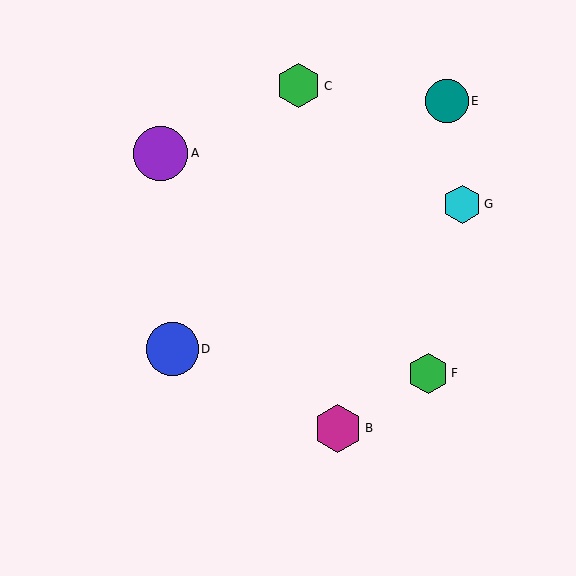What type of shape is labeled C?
Shape C is a green hexagon.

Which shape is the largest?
The purple circle (labeled A) is the largest.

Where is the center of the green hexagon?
The center of the green hexagon is at (428, 373).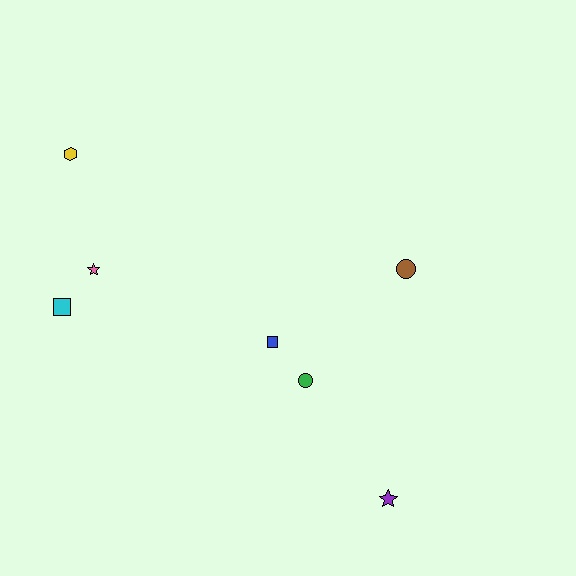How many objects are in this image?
There are 7 objects.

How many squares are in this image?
There are 2 squares.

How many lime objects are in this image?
There are no lime objects.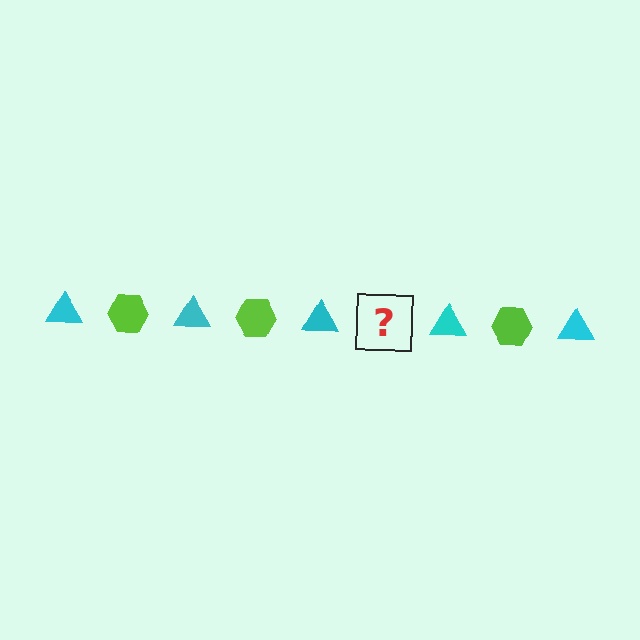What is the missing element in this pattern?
The missing element is a lime hexagon.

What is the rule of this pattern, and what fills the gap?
The rule is that the pattern alternates between cyan triangle and lime hexagon. The gap should be filled with a lime hexagon.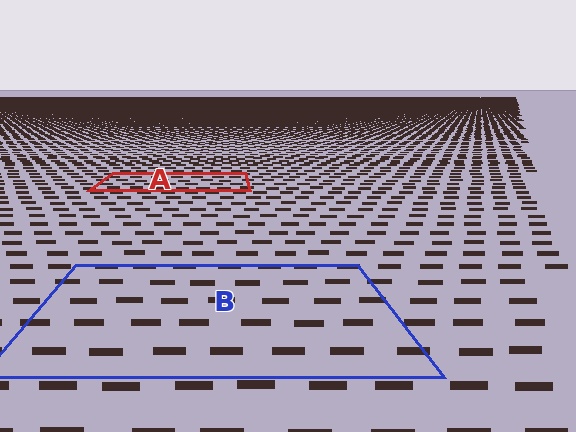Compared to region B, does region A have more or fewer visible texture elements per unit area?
Region A has more texture elements per unit area — they are packed more densely because it is farther away.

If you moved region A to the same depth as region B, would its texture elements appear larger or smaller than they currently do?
They would appear larger. At a closer depth, the same texture elements are projected at a bigger on-screen size.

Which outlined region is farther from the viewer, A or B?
Region A is farther from the viewer — the texture elements inside it appear smaller and more densely packed.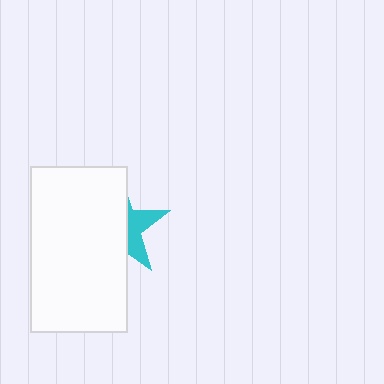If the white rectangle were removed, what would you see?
You would see the complete cyan star.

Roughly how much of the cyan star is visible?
A small part of it is visible (roughly 35%).